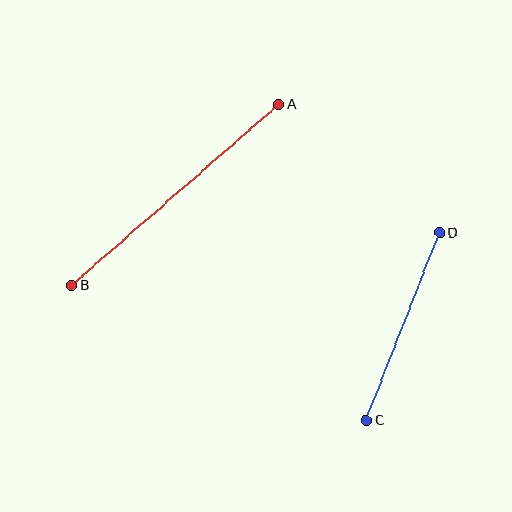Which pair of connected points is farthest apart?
Points A and B are farthest apart.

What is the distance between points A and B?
The distance is approximately 275 pixels.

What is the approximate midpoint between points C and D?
The midpoint is at approximately (403, 326) pixels.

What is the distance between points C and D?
The distance is approximately 201 pixels.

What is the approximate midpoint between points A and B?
The midpoint is at approximately (175, 195) pixels.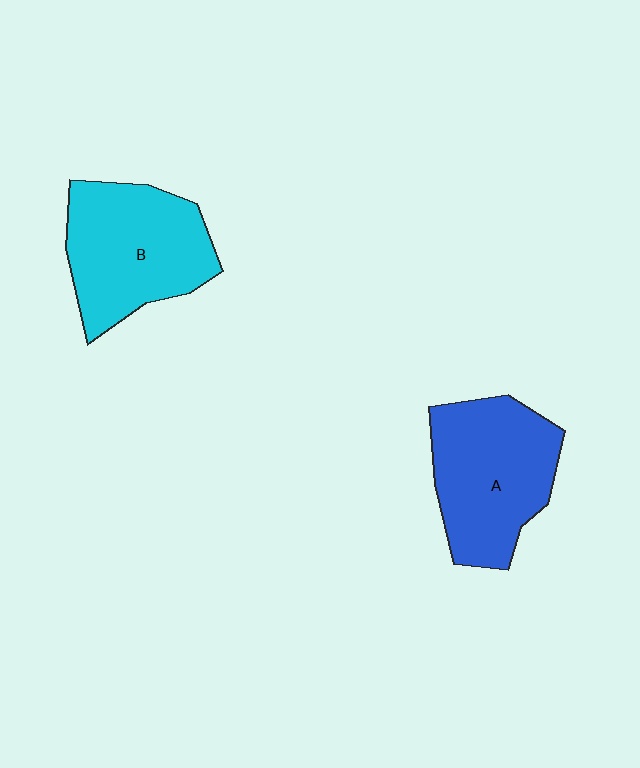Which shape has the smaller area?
Shape B (cyan).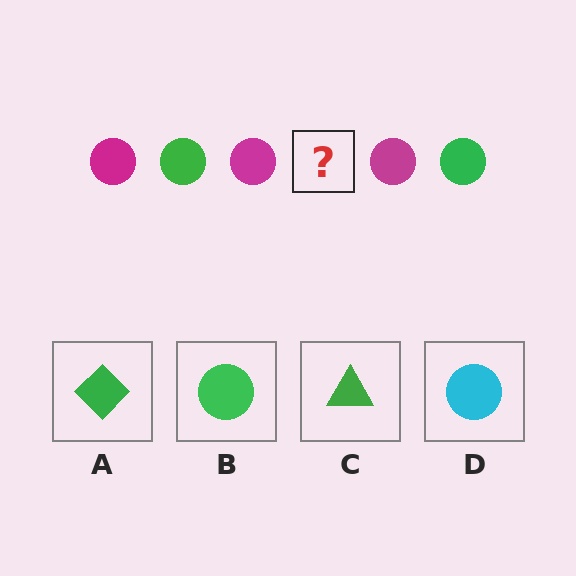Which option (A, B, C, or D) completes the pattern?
B.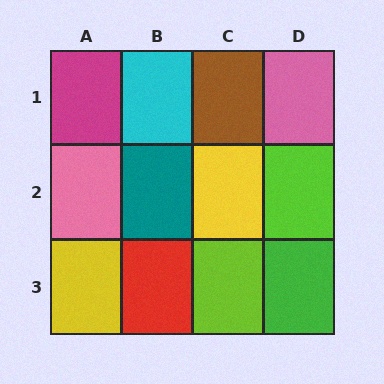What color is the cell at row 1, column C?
Brown.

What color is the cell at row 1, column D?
Pink.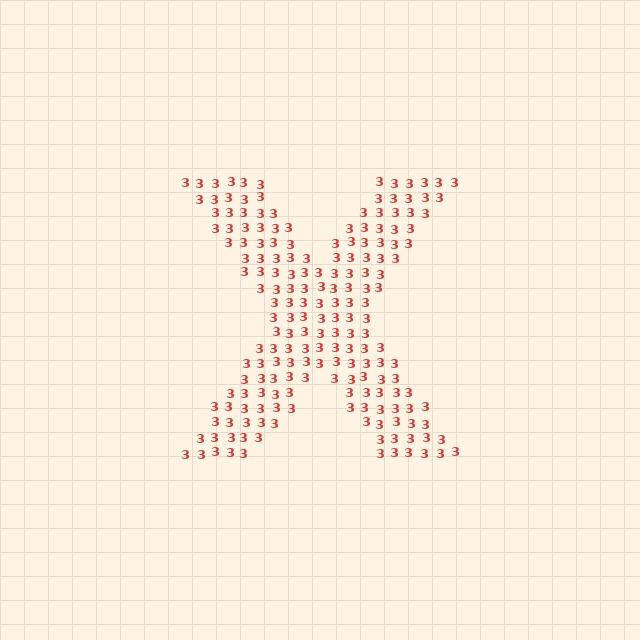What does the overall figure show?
The overall figure shows the letter X.